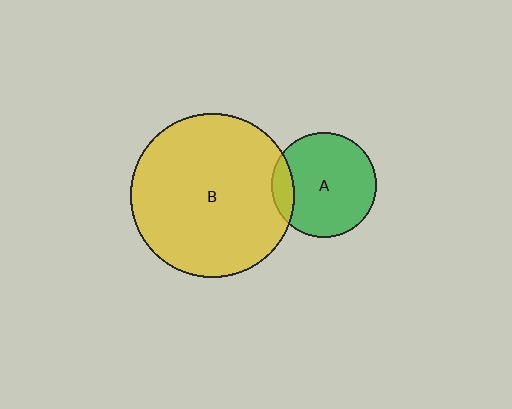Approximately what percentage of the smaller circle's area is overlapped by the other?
Approximately 10%.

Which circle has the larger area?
Circle B (yellow).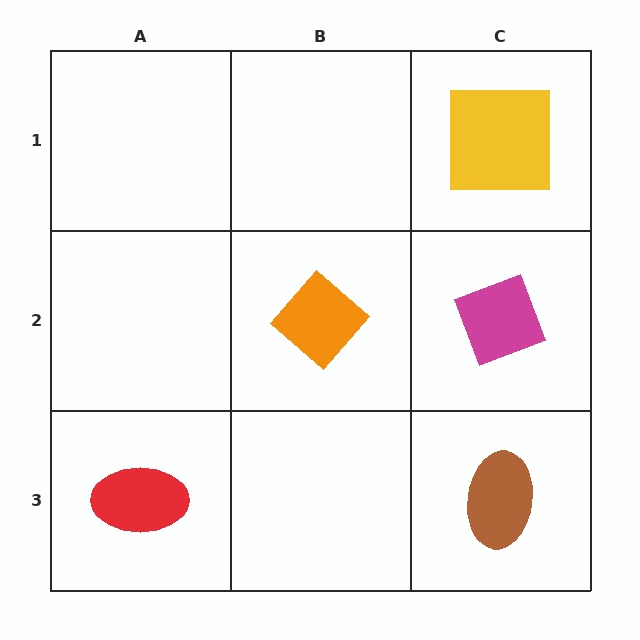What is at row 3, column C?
A brown ellipse.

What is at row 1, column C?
A yellow square.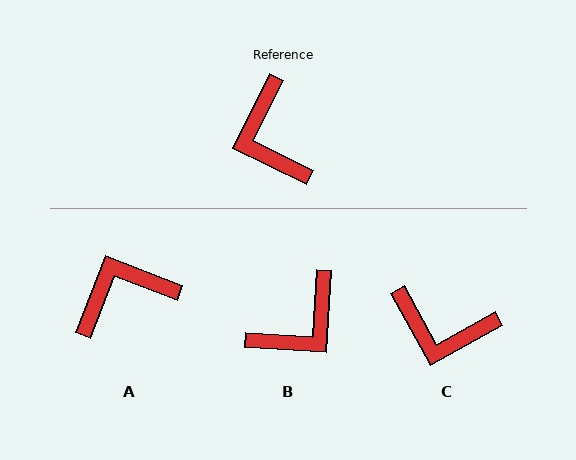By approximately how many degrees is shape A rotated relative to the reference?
Approximately 85 degrees clockwise.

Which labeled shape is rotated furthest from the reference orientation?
B, about 113 degrees away.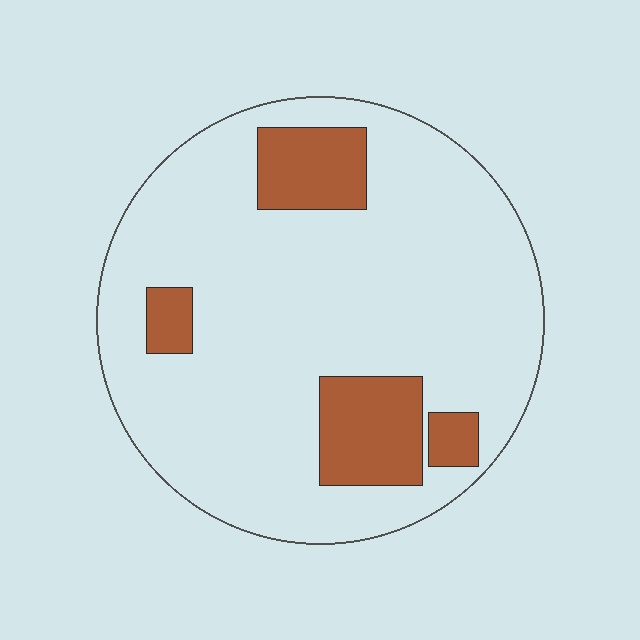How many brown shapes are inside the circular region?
4.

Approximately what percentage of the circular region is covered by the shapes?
Approximately 15%.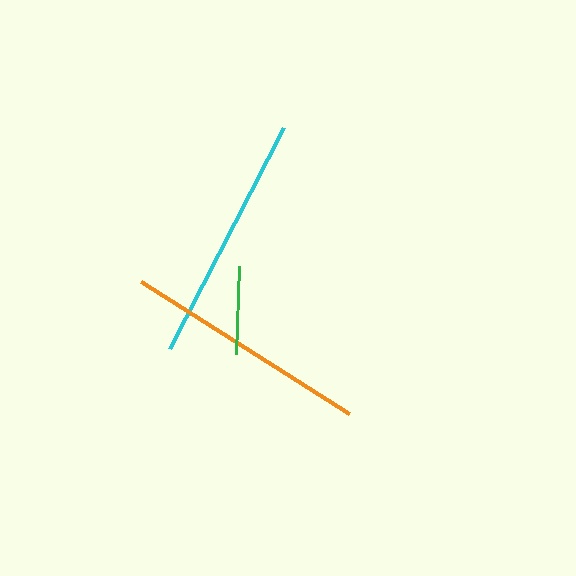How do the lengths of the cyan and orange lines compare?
The cyan and orange lines are approximately the same length.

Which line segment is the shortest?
The green line is the shortest at approximately 89 pixels.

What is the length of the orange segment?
The orange segment is approximately 247 pixels long.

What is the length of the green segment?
The green segment is approximately 89 pixels long.